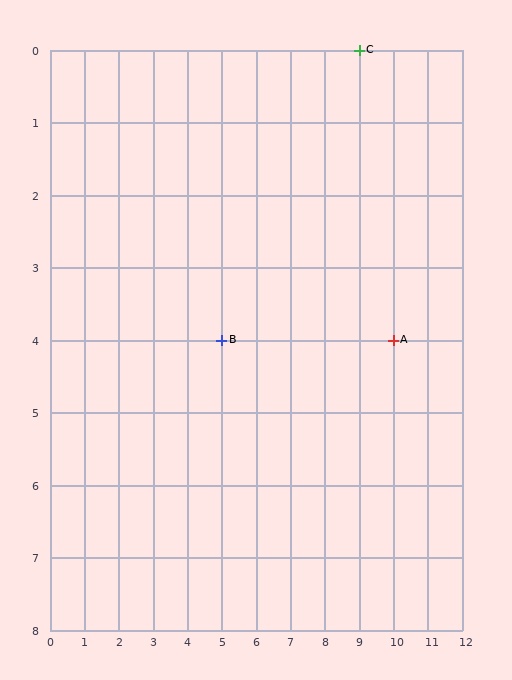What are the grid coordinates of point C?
Point C is at grid coordinates (9, 0).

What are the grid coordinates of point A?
Point A is at grid coordinates (10, 4).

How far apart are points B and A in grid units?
Points B and A are 5 columns apart.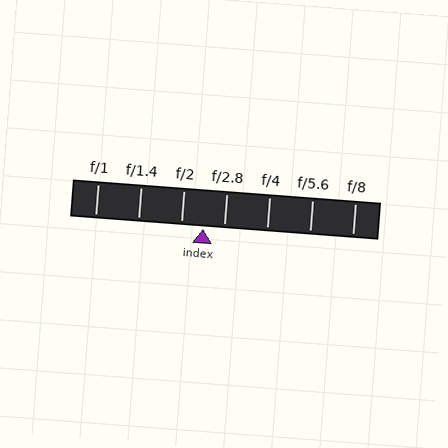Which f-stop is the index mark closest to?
The index mark is closest to f/2.8.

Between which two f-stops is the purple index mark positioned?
The index mark is between f/2 and f/2.8.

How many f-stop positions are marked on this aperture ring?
There are 7 f-stop positions marked.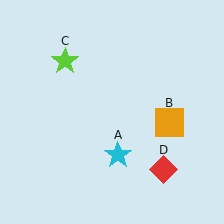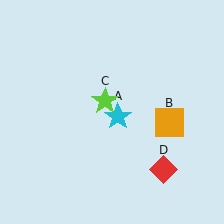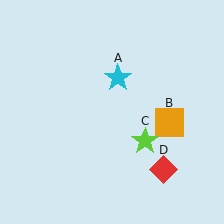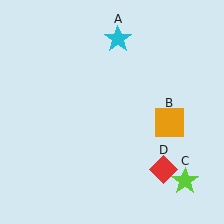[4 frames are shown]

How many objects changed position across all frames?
2 objects changed position: cyan star (object A), lime star (object C).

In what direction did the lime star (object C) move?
The lime star (object C) moved down and to the right.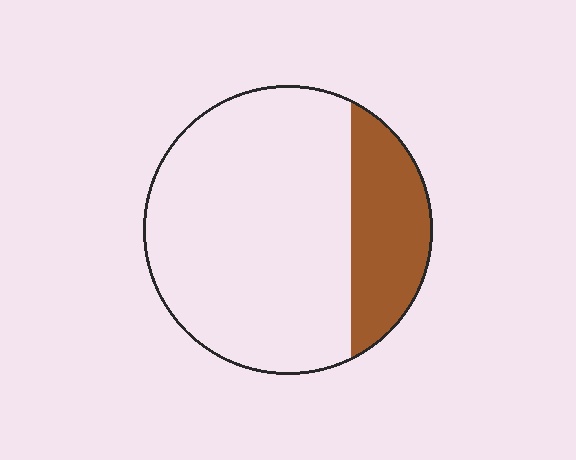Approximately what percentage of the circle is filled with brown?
Approximately 25%.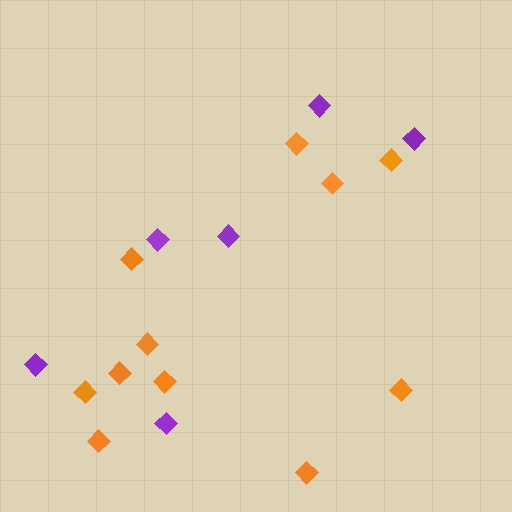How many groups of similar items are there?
There are 2 groups: one group of purple diamonds (6) and one group of orange diamonds (11).